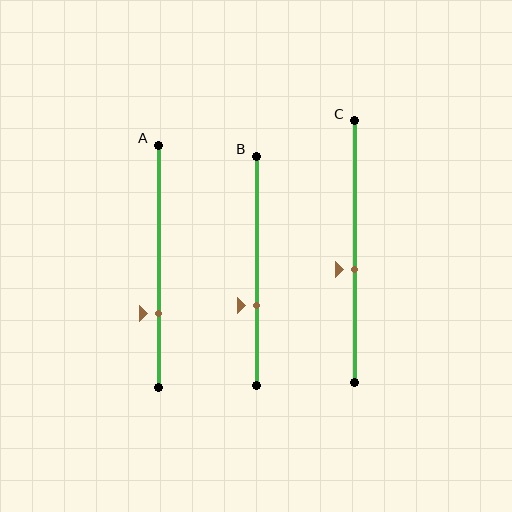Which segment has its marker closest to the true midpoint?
Segment C has its marker closest to the true midpoint.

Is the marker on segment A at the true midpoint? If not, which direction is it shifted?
No, the marker on segment A is shifted downward by about 19% of the segment length.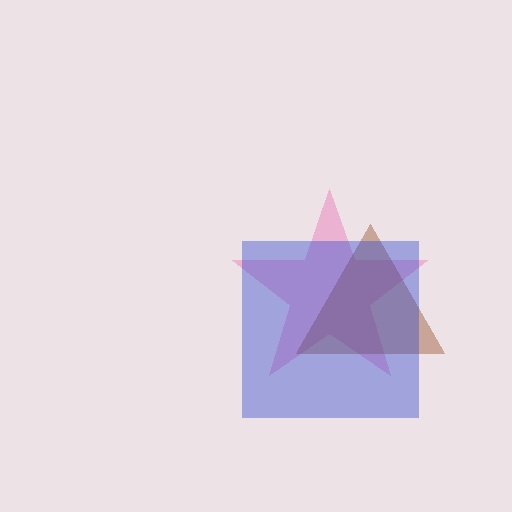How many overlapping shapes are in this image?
There are 3 overlapping shapes in the image.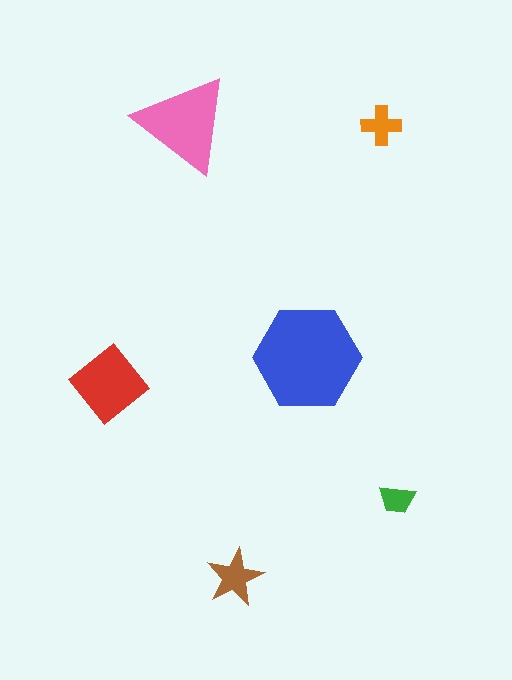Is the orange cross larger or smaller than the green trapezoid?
Larger.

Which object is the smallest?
The green trapezoid.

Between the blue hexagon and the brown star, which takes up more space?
The blue hexagon.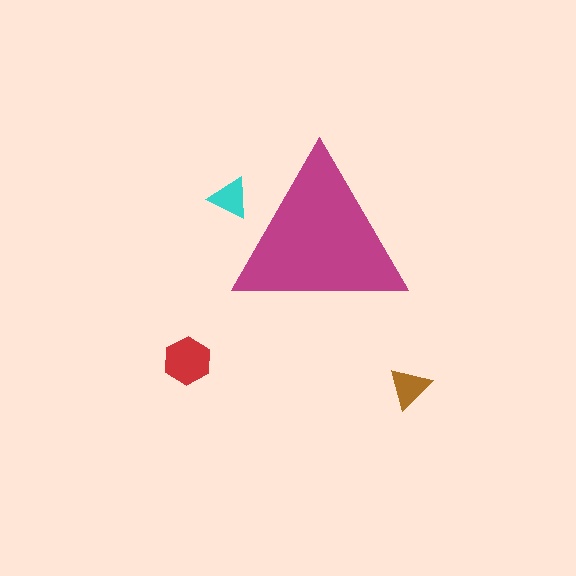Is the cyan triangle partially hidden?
Yes, the cyan triangle is partially hidden behind the magenta triangle.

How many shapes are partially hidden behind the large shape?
1 shape is partially hidden.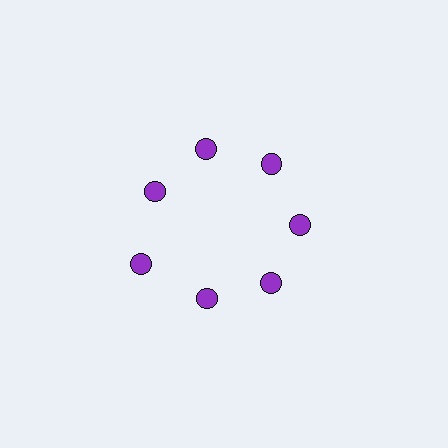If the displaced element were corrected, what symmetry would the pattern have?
It would have 7-fold rotational symmetry — the pattern would map onto itself every 51 degrees.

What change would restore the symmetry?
The symmetry would be restored by moving it inward, back onto the ring so that all 7 circles sit at equal angles and equal distance from the center.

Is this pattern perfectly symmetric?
No. The 7 purple circles are arranged in a ring, but one element near the 8 o'clock position is pushed outward from the center, breaking the 7-fold rotational symmetry.